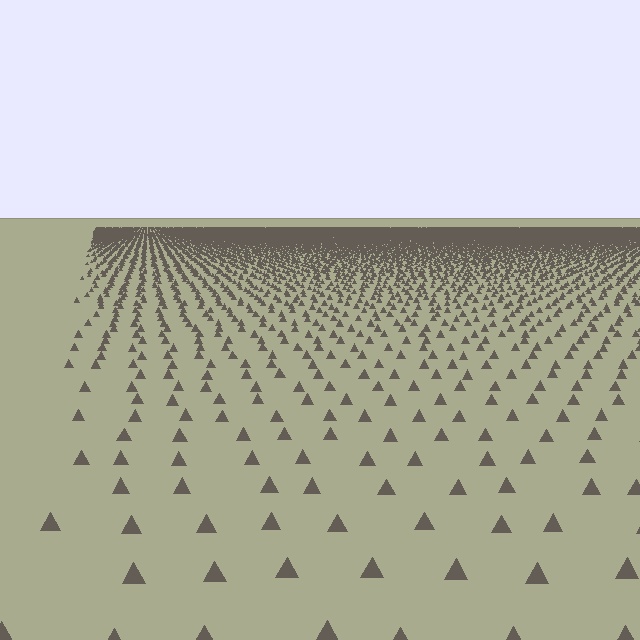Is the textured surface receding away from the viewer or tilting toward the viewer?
The surface is receding away from the viewer. Texture elements get smaller and denser toward the top.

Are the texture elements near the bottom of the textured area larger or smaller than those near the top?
Larger. Near the bottom, elements are closer to the viewer and appear at a bigger on-screen size.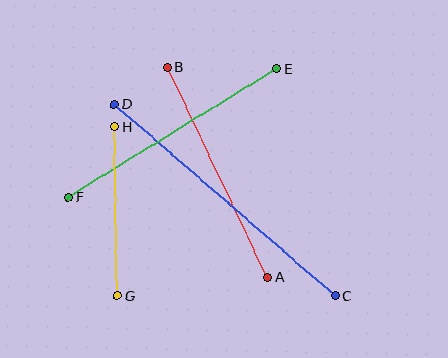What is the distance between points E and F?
The distance is approximately 245 pixels.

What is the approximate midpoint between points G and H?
The midpoint is at approximately (116, 211) pixels.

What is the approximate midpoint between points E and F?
The midpoint is at approximately (173, 133) pixels.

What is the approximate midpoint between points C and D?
The midpoint is at approximately (225, 200) pixels.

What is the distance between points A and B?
The distance is approximately 233 pixels.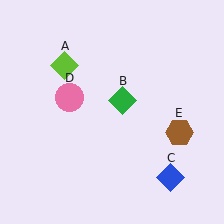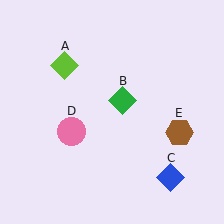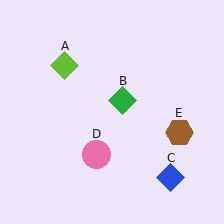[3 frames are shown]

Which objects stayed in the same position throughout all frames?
Lime diamond (object A) and green diamond (object B) and blue diamond (object C) and brown hexagon (object E) remained stationary.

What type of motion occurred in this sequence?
The pink circle (object D) rotated counterclockwise around the center of the scene.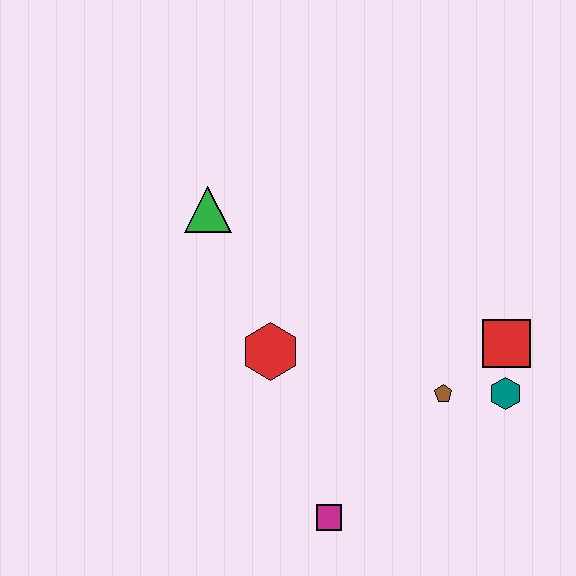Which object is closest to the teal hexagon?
The red square is closest to the teal hexagon.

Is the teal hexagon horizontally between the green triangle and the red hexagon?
No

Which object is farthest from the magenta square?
The green triangle is farthest from the magenta square.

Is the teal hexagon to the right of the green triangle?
Yes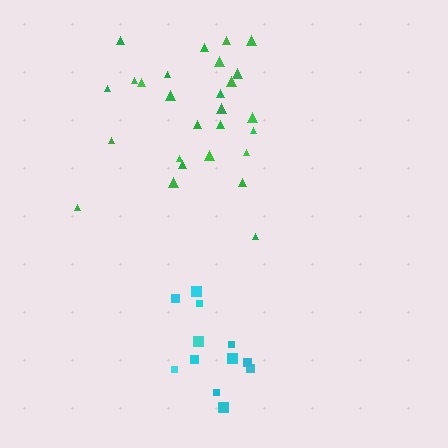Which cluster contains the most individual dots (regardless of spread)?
Green (27).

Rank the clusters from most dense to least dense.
cyan, green.